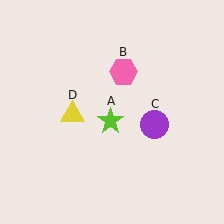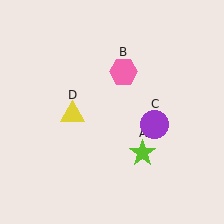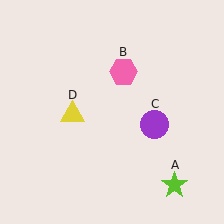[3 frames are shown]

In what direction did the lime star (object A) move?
The lime star (object A) moved down and to the right.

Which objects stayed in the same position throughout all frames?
Pink hexagon (object B) and purple circle (object C) and yellow triangle (object D) remained stationary.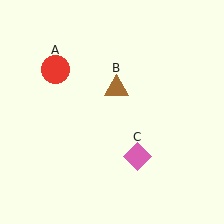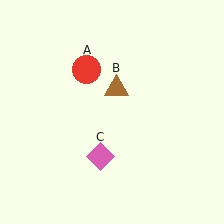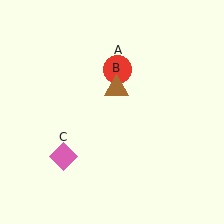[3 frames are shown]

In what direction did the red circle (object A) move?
The red circle (object A) moved right.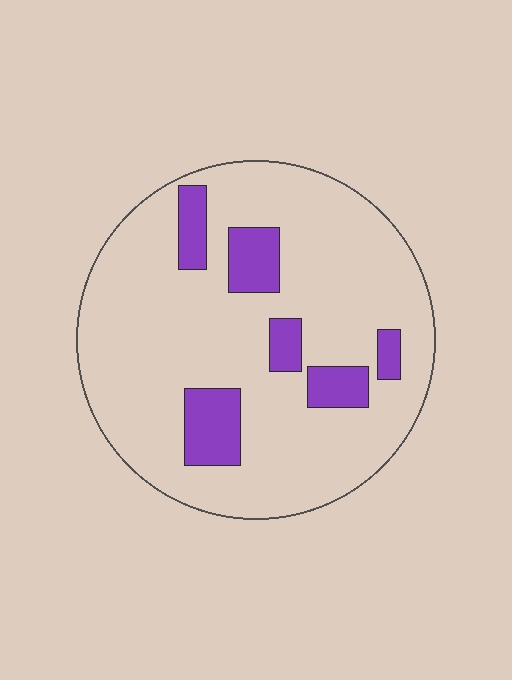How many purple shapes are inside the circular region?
6.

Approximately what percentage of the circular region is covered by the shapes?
Approximately 15%.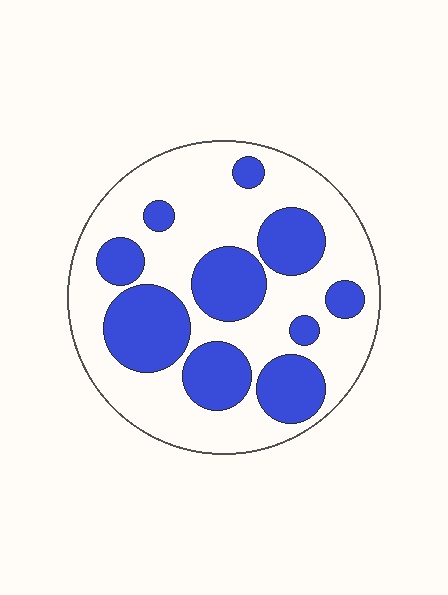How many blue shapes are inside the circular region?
10.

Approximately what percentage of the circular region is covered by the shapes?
Approximately 35%.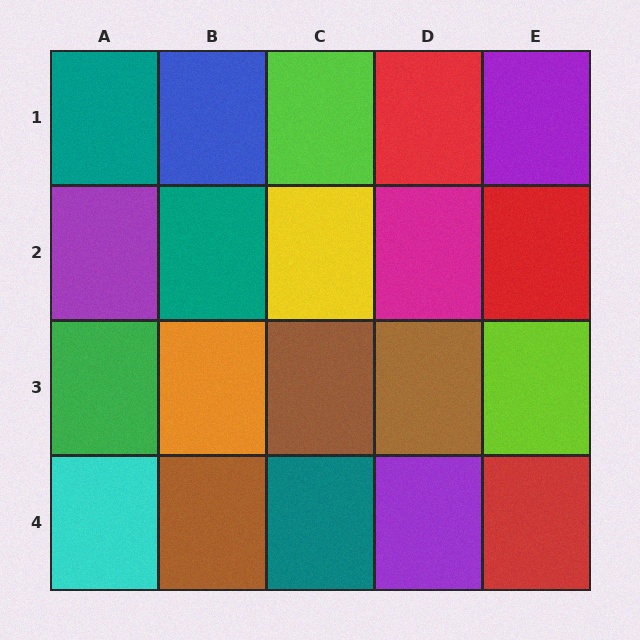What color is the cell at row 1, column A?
Teal.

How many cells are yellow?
1 cell is yellow.